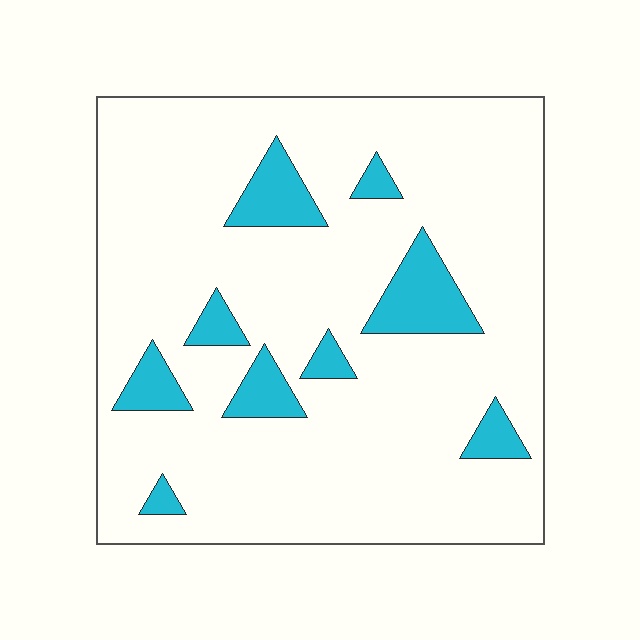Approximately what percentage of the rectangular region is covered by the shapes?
Approximately 15%.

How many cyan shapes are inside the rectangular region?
9.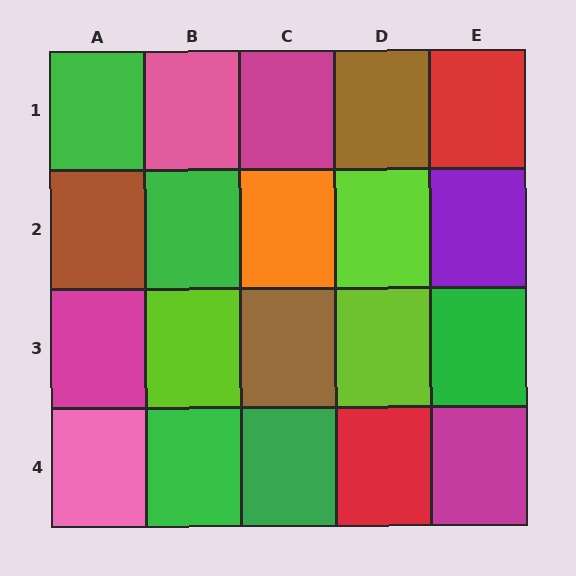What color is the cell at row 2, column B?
Green.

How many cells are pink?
2 cells are pink.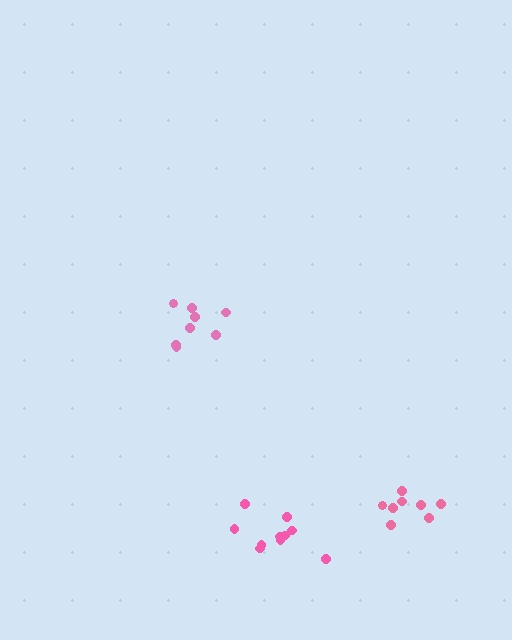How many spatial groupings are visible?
There are 3 spatial groupings.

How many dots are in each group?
Group 1: 10 dots, Group 2: 8 dots, Group 3: 8 dots (26 total).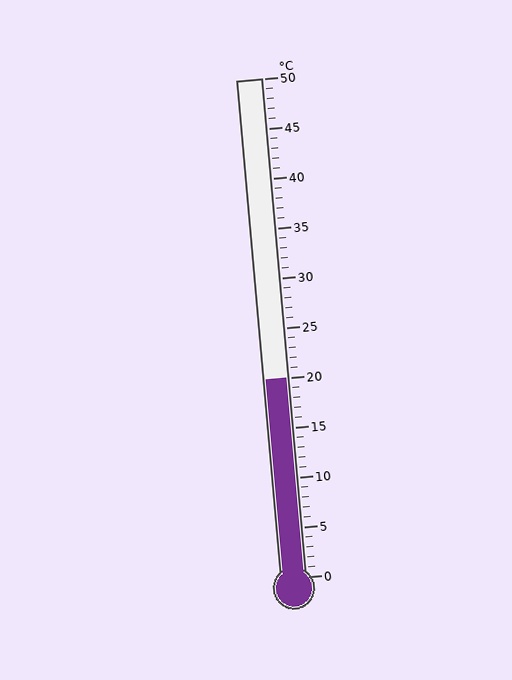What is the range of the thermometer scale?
The thermometer scale ranges from 0°C to 50°C.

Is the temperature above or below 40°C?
The temperature is below 40°C.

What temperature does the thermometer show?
The thermometer shows approximately 20°C.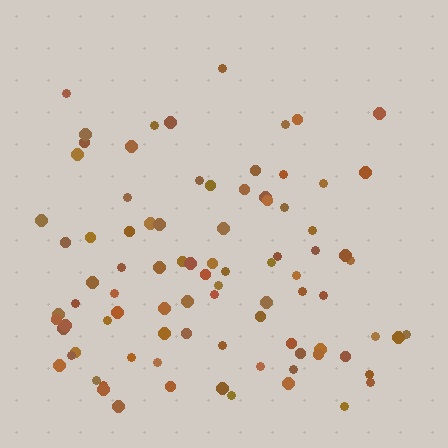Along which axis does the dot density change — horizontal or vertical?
Vertical.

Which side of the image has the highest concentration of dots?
The bottom.